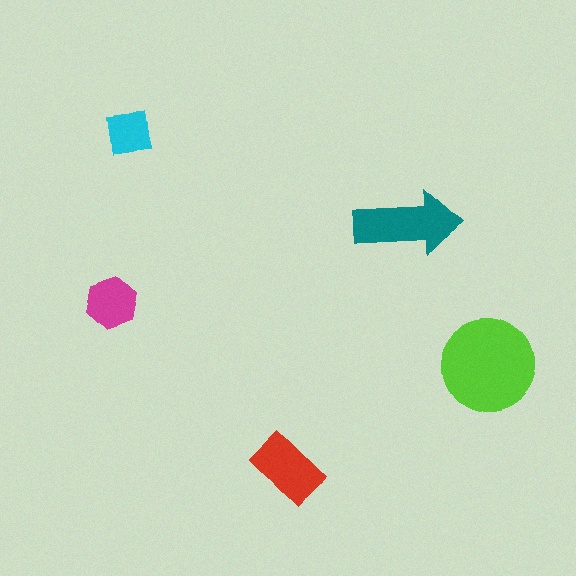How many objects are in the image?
There are 5 objects in the image.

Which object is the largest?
The lime circle.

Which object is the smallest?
The cyan square.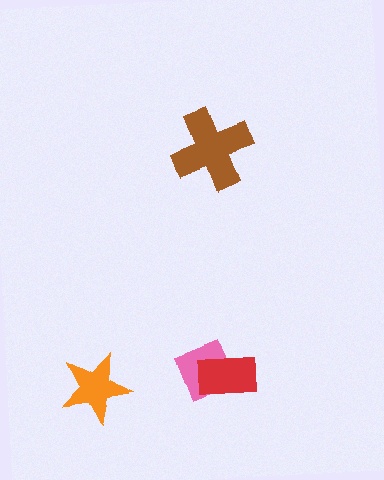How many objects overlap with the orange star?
0 objects overlap with the orange star.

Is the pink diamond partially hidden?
Yes, it is partially covered by another shape.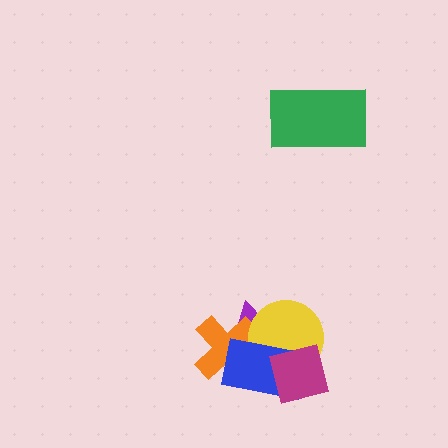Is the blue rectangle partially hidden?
Yes, it is partially covered by another shape.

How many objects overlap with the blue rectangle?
4 objects overlap with the blue rectangle.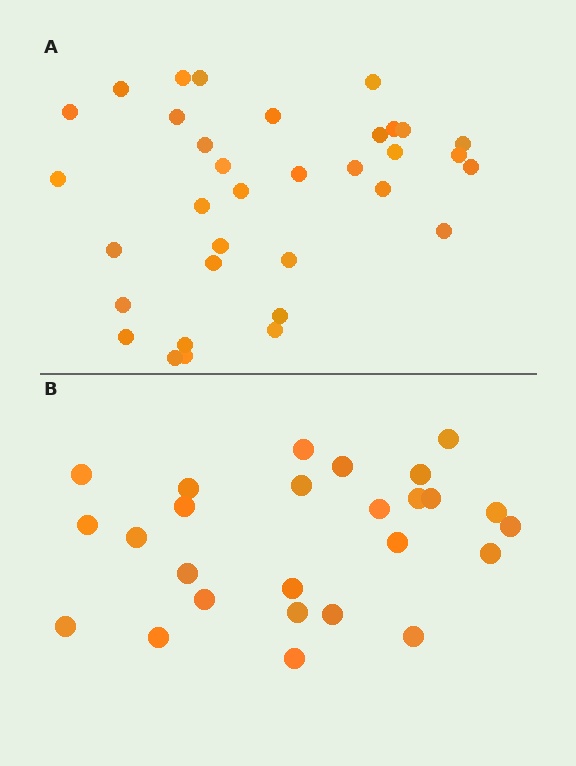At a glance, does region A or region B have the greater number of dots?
Region A (the top region) has more dots.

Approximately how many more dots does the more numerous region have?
Region A has roughly 8 or so more dots than region B.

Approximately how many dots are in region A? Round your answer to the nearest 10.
About 30 dots. (The exact count is 34, which rounds to 30.)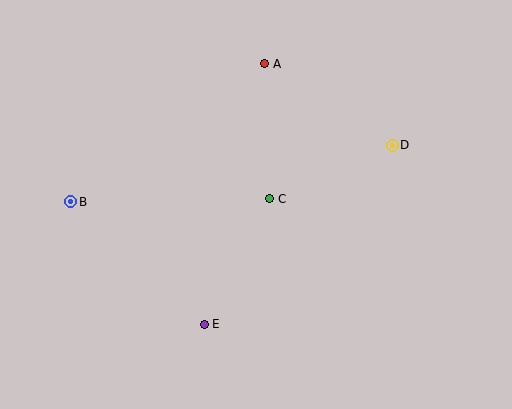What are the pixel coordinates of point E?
Point E is at (204, 324).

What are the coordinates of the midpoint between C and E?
The midpoint between C and E is at (237, 262).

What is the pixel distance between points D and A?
The distance between D and A is 151 pixels.